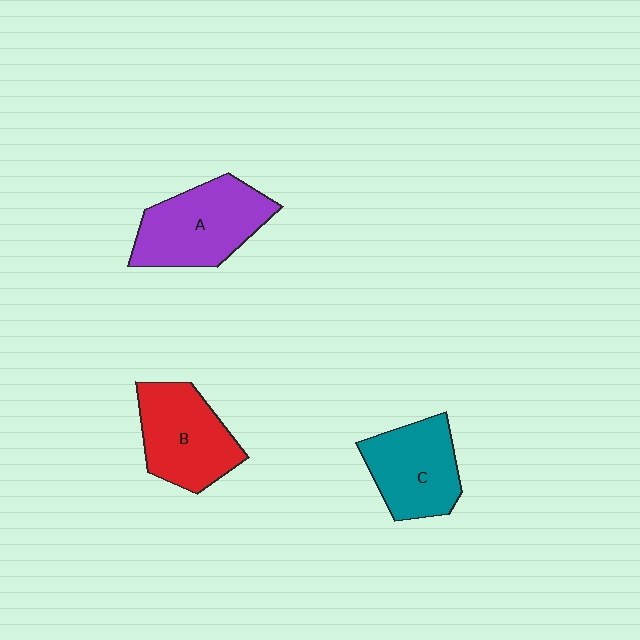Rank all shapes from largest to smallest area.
From largest to smallest: A (purple), B (red), C (teal).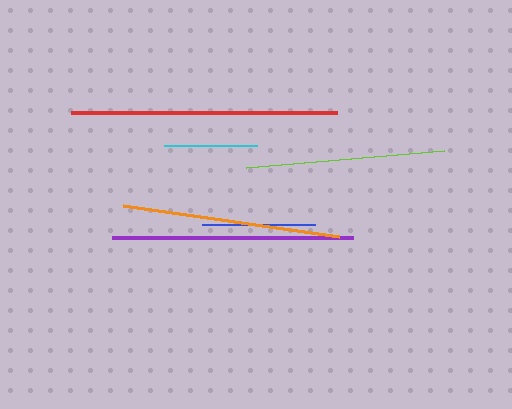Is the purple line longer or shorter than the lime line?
The purple line is longer than the lime line.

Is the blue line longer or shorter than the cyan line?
The blue line is longer than the cyan line.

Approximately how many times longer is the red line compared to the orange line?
The red line is approximately 1.2 times the length of the orange line.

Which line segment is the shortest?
The cyan line is the shortest at approximately 93 pixels.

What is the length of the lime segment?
The lime segment is approximately 199 pixels long.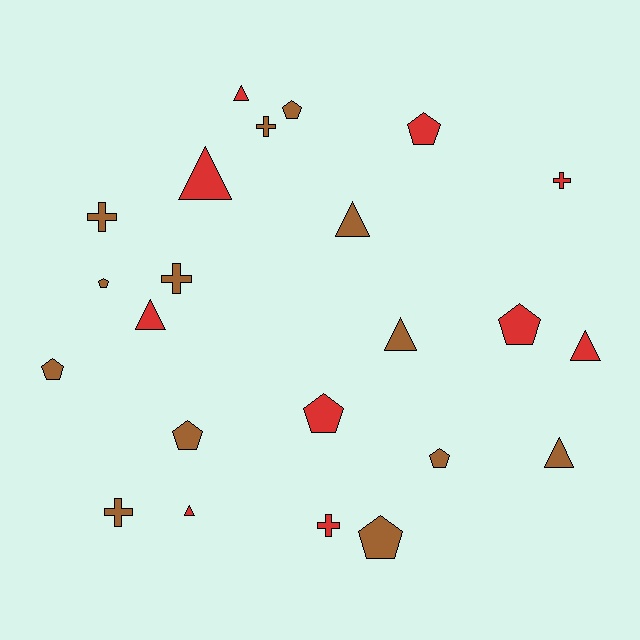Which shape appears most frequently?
Pentagon, with 9 objects.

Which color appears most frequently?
Brown, with 13 objects.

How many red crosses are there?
There are 2 red crosses.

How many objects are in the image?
There are 23 objects.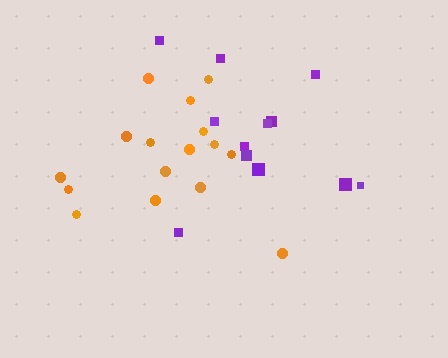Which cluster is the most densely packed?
Orange.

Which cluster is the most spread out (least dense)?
Purple.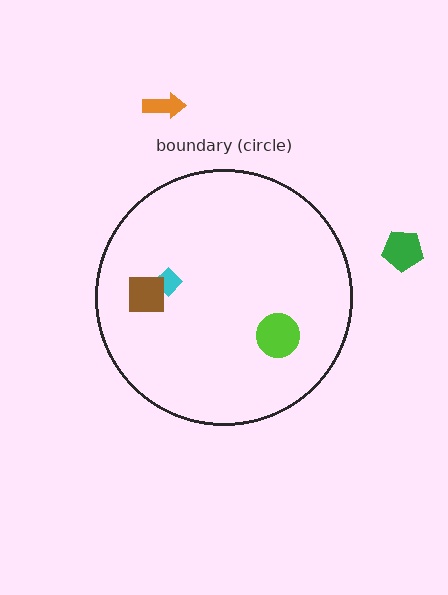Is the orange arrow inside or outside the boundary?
Outside.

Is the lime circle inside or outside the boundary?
Inside.